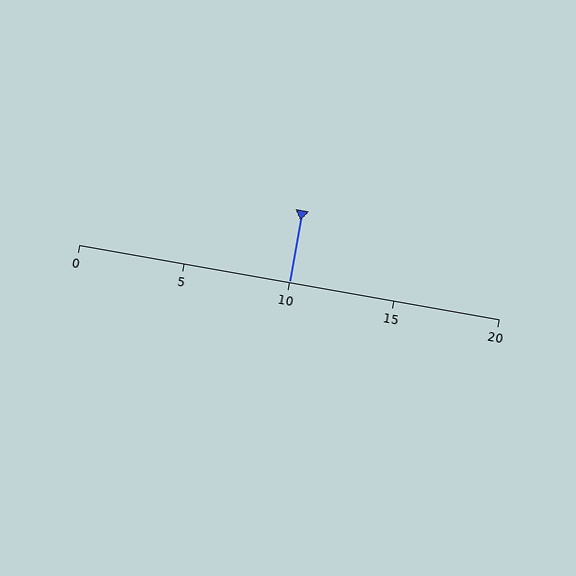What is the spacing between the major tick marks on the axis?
The major ticks are spaced 5 apart.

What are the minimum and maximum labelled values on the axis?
The axis runs from 0 to 20.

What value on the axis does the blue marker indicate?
The marker indicates approximately 10.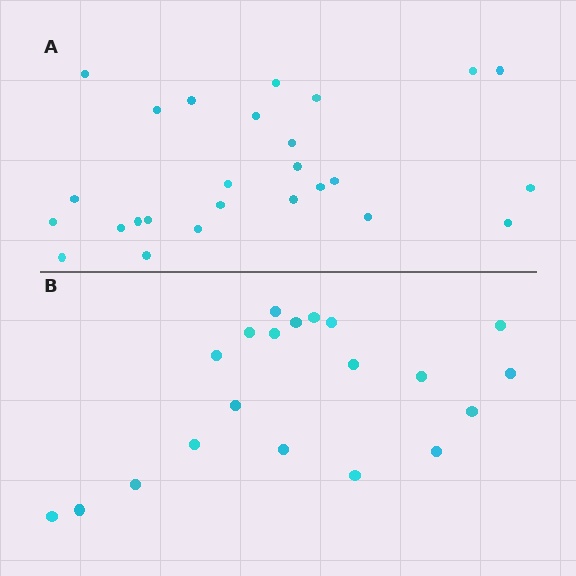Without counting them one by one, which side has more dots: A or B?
Region A (the top region) has more dots.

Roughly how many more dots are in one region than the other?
Region A has about 6 more dots than region B.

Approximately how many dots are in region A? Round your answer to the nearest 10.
About 30 dots. (The exact count is 26, which rounds to 30.)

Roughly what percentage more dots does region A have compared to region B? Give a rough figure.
About 30% more.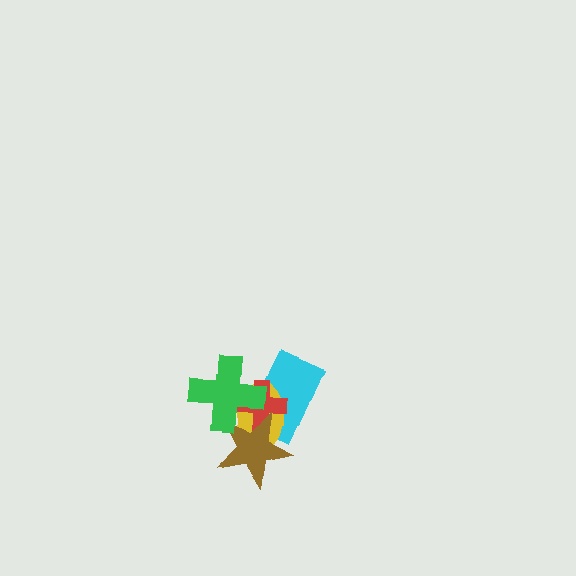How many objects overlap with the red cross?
4 objects overlap with the red cross.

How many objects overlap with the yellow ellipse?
4 objects overlap with the yellow ellipse.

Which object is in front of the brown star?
The green cross is in front of the brown star.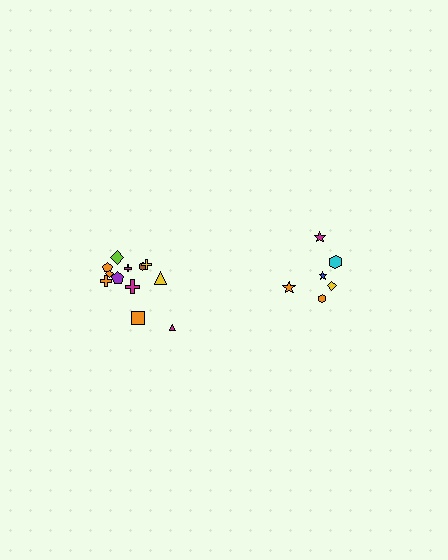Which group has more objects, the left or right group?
The left group.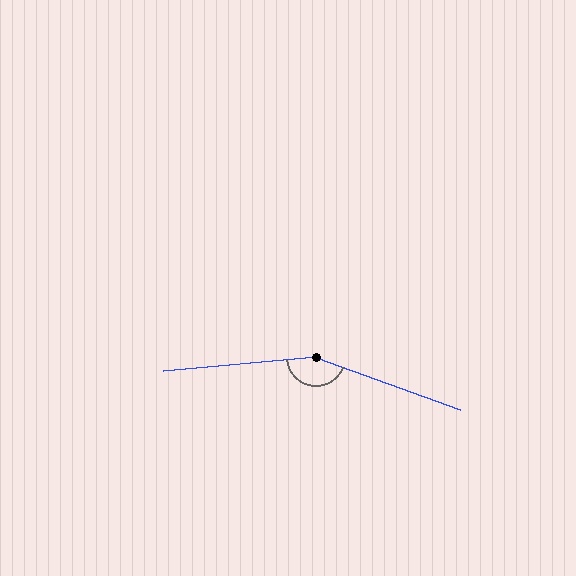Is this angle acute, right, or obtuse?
It is obtuse.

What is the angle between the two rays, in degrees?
Approximately 154 degrees.